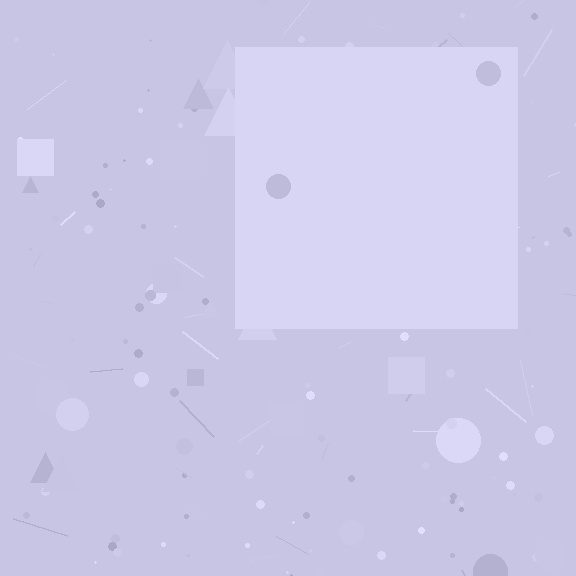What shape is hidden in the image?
A square is hidden in the image.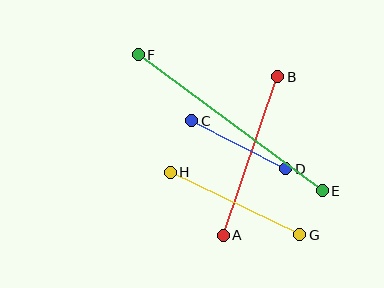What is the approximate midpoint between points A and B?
The midpoint is at approximately (250, 156) pixels.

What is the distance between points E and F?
The distance is approximately 229 pixels.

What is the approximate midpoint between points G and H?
The midpoint is at approximately (235, 204) pixels.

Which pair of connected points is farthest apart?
Points E and F are farthest apart.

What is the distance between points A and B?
The distance is approximately 168 pixels.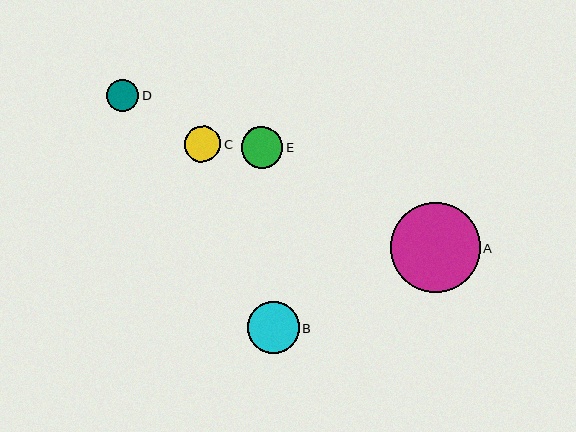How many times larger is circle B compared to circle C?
Circle B is approximately 1.4 times the size of circle C.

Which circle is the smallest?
Circle D is the smallest with a size of approximately 32 pixels.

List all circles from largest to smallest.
From largest to smallest: A, B, E, C, D.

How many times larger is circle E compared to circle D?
Circle E is approximately 1.3 times the size of circle D.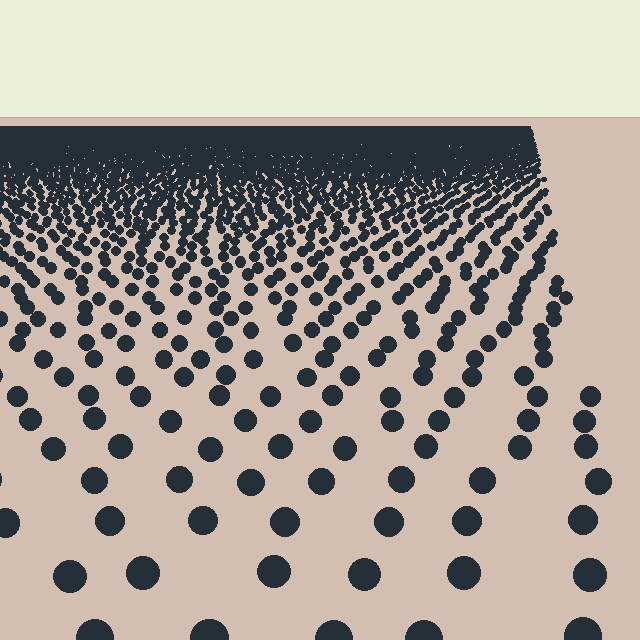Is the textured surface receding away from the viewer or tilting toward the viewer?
The surface is receding away from the viewer. Texture elements get smaller and denser toward the top.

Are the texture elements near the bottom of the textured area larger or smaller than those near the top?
Larger. Near the bottom, elements are closer to the viewer and appear at a bigger on-screen size.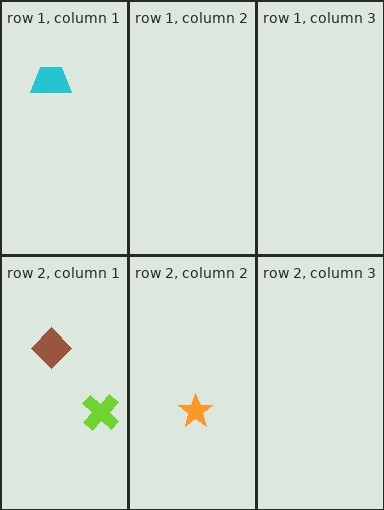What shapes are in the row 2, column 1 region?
The brown diamond, the lime cross.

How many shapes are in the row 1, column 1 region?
1.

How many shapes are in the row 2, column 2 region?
1.